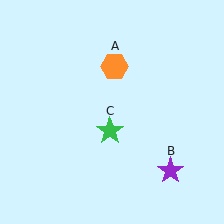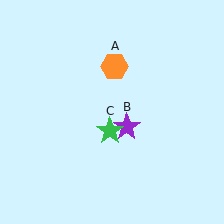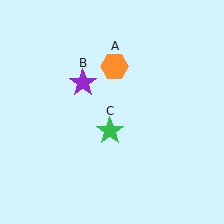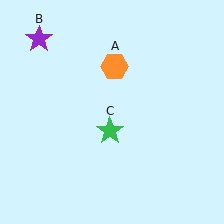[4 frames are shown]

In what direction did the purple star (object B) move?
The purple star (object B) moved up and to the left.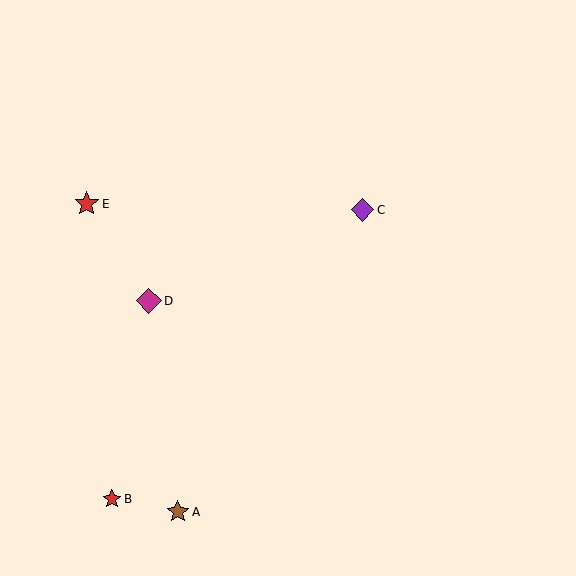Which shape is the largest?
The magenta diamond (labeled D) is the largest.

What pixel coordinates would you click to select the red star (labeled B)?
Click at (112, 499) to select the red star B.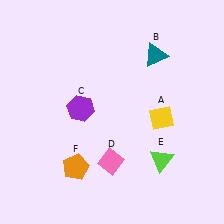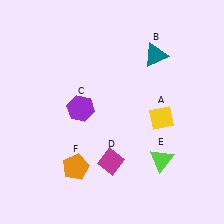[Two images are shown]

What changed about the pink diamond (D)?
In Image 1, D is pink. In Image 2, it changed to magenta.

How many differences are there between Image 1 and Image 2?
There is 1 difference between the two images.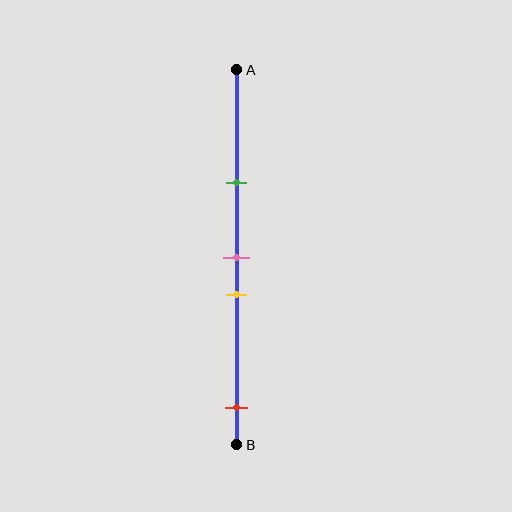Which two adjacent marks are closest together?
The pink and yellow marks are the closest adjacent pair.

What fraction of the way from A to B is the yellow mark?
The yellow mark is approximately 60% (0.6) of the way from A to B.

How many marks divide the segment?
There are 4 marks dividing the segment.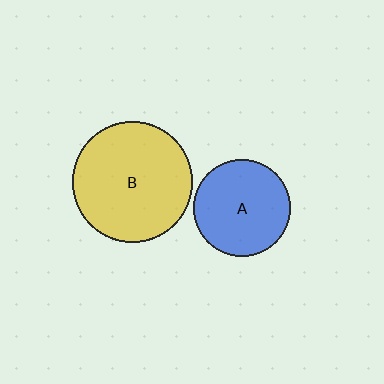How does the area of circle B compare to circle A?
Approximately 1.5 times.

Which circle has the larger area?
Circle B (yellow).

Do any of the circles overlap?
No, none of the circles overlap.